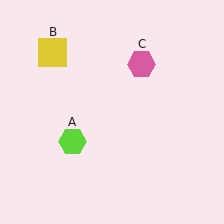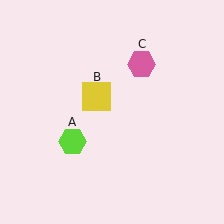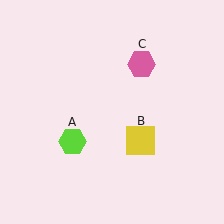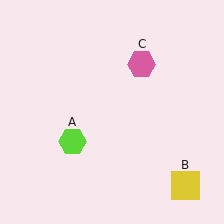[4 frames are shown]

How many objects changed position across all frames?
1 object changed position: yellow square (object B).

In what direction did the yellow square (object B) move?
The yellow square (object B) moved down and to the right.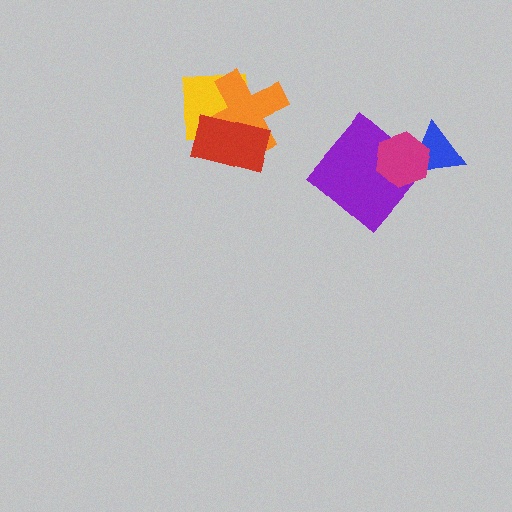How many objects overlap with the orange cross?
2 objects overlap with the orange cross.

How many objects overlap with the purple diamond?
1 object overlaps with the purple diamond.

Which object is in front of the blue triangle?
The magenta hexagon is in front of the blue triangle.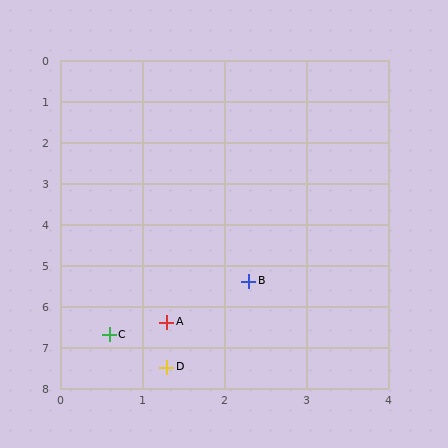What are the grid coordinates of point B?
Point B is at approximately (2.3, 5.4).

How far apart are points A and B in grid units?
Points A and B are about 1.4 grid units apart.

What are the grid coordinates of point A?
Point A is at approximately (1.3, 6.4).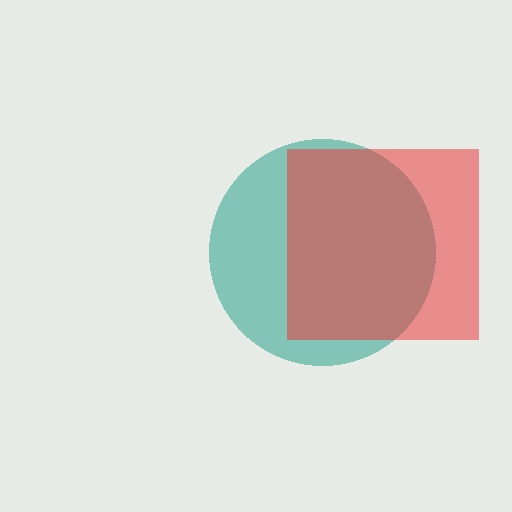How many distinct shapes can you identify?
There are 2 distinct shapes: a teal circle, a red square.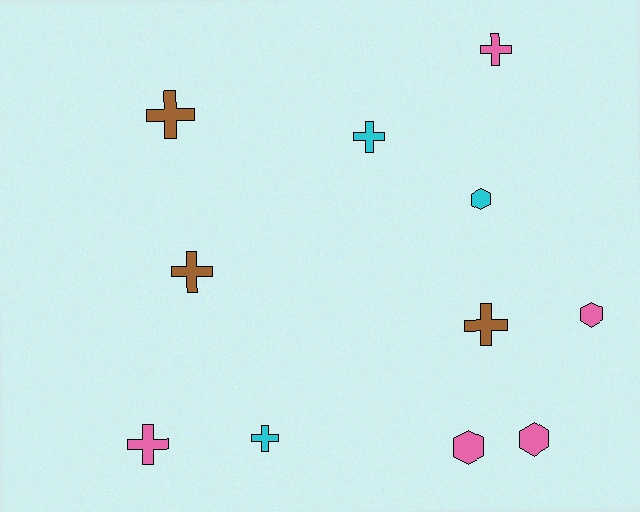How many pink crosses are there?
There are 2 pink crosses.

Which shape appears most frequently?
Cross, with 7 objects.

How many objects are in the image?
There are 11 objects.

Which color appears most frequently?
Pink, with 5 objects.